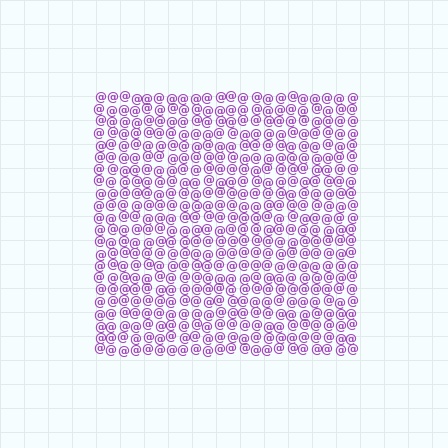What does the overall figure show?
The overall figure shows a square.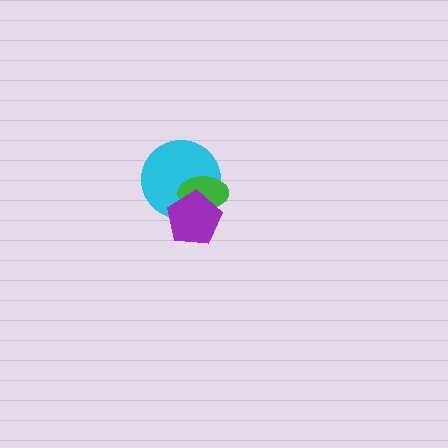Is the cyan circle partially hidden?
Yes, it is partially covered by another shape.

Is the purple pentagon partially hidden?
No, no other shape covers it.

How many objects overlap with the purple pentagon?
2 objects overlap with the purple pentagon.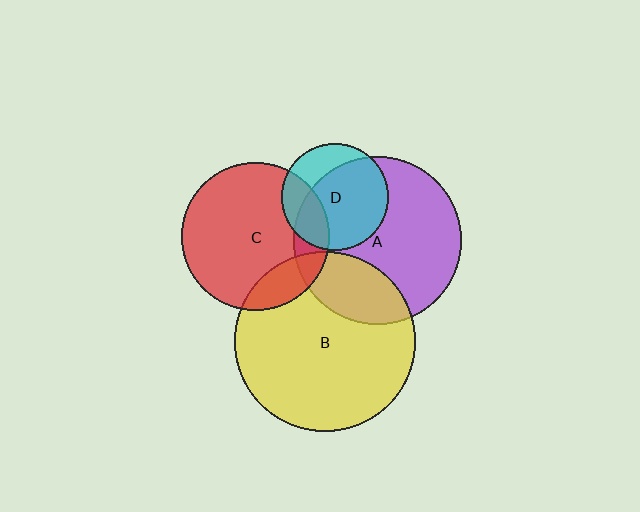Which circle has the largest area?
Circle B (yellow).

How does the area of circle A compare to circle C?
Approximately 1.3 times.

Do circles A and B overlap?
Yes.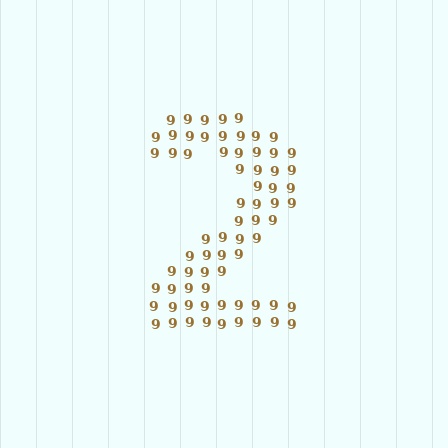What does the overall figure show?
The overall figure shows the digit 2.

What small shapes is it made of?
It is made of small digit 9's.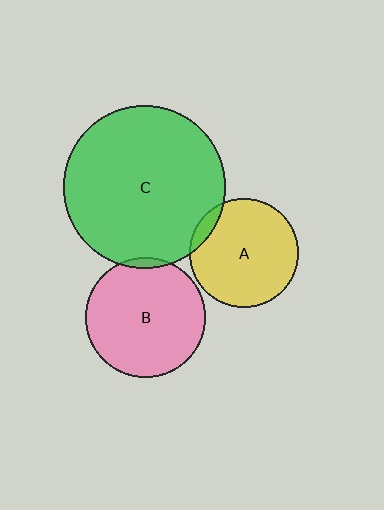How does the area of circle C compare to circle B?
Approximately 1.8 times.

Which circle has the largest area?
Circle C (green).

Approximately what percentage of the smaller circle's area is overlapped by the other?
Approximately 5%.